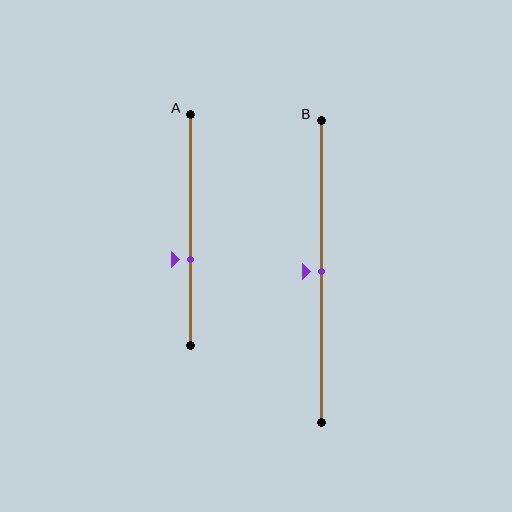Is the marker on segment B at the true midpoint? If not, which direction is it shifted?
Yes, the marker on segment B is at the true midpoint.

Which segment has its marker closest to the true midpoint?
Segment B has its marker closest to the true midpoint.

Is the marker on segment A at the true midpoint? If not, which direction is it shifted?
No, the marker on segment A is shifted downward by about 13% of the segment length.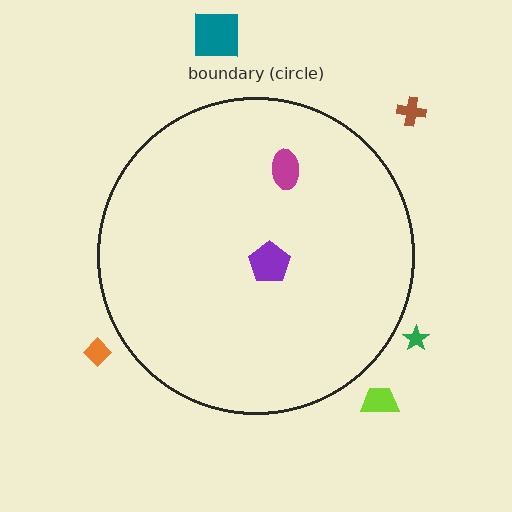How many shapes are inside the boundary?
2 inside, 5 outside.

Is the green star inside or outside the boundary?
Outside.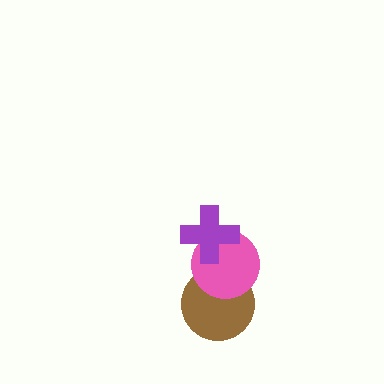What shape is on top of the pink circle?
The purple cross is on top of the pink circle.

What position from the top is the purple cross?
The purple cross is 1st from the top.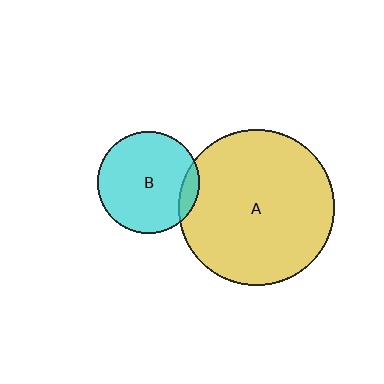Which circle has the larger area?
Circle A (yellow).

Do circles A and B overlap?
Yes.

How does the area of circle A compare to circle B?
Approximately 2.3 times.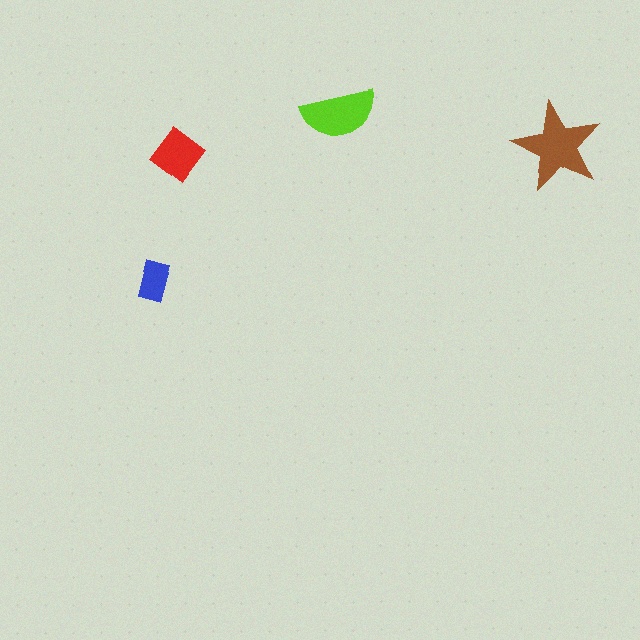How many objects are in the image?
There are 4 objects in the image.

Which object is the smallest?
The blue rectangle.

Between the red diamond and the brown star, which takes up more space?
The brown star.